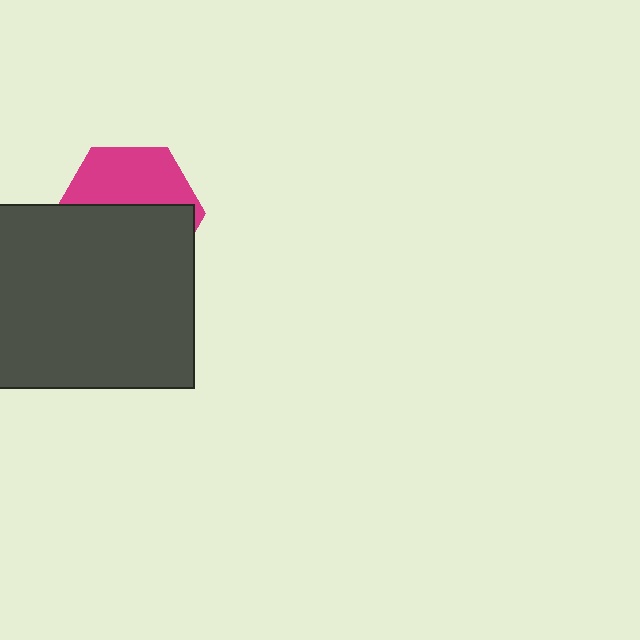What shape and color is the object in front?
The object in front is a dark gray rectangle.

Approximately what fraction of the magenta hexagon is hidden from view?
Roughly 59% of the magenta hexagon is hidden behind the dark gray rectangle.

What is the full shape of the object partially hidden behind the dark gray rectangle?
The partially hidden object is a magenta hexagon.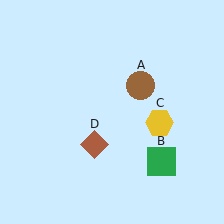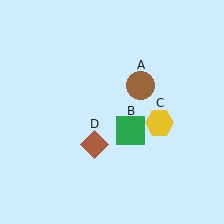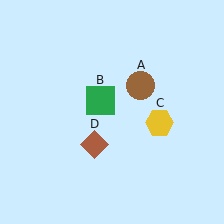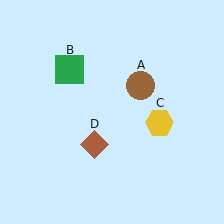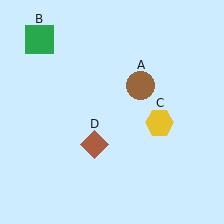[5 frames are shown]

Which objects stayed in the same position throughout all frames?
Brown circle (object A) and yellow hexagon (object C) and brown diamond (object D) remained stationary.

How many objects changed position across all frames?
1 object changed position: green square (object B).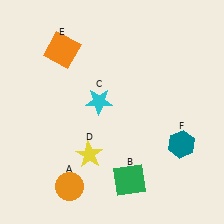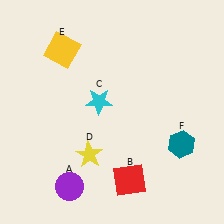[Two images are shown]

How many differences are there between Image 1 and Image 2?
There are 3 differences between the two images.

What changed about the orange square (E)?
In Image 1, E is orange. In Image 2, it changed to yellow.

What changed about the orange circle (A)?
In Image 1, A is orange. In Image 2, it changed to purple.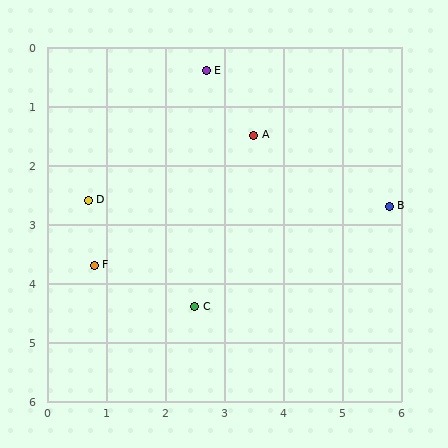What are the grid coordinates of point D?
Point D is at approximately (0.7, 2.6).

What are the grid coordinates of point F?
Point F is at approximately (0.8, 3.7).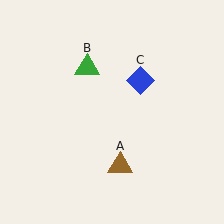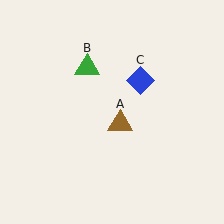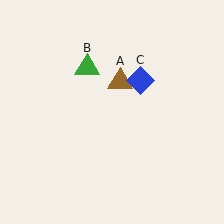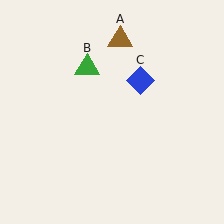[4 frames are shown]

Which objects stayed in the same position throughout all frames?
Green triangle (object B) and blue diamond (object C) remained stationary.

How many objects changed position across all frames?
1 object changed position: brown triangle (object A).